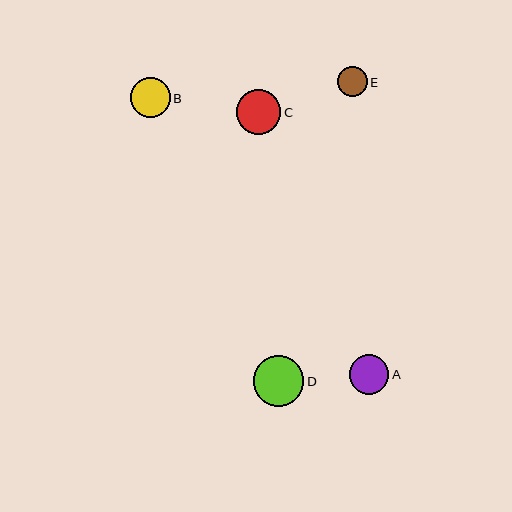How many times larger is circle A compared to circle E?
Circle A is approximately 1.3 times the size of circle E.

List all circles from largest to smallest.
From largest to smallest: D, C, B, A, E.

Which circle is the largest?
Circle D is the largest with a size of approximately 51 pixels.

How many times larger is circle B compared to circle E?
Circle B is approximately 1.3 times the size of circle E.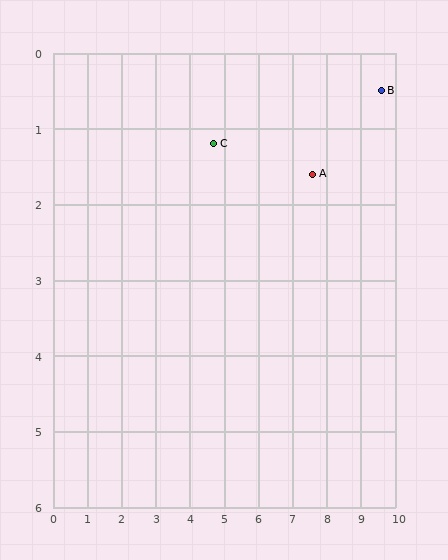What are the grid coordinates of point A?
Point A is at approximately (7.6, 1.6).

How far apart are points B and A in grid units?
Points B and A are about 2.3 grid units apart.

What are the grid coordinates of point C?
Point C is at approximately (4.7, 1.2).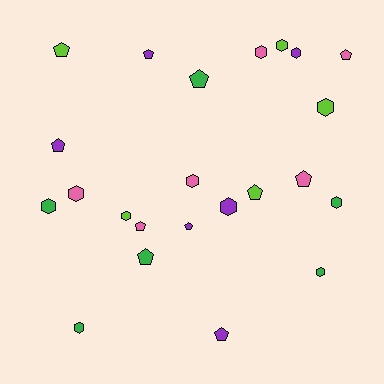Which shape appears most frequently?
Hexagon, with 12 objects.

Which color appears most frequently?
Pink, with 6 objects.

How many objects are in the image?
There are 23 objects.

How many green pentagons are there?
There are 2 green pentagons.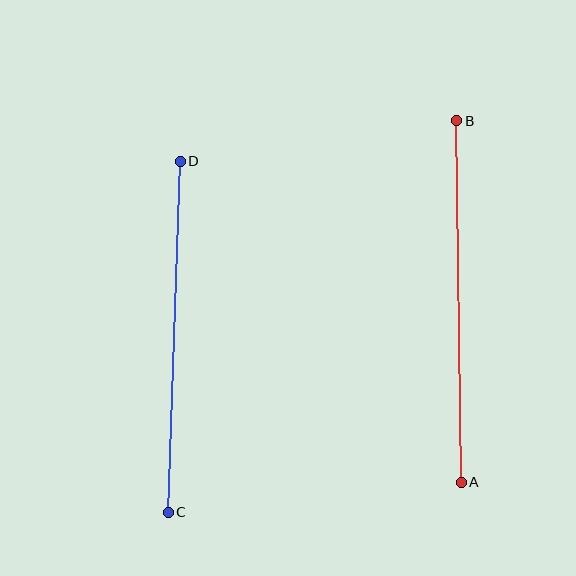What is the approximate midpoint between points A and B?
The midpoint is at approximately (459, 302) pixels.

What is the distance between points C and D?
The distance is approximately 351 pixels.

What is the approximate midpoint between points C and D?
The midpoint is at approximately (174, 337) pixels.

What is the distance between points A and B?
The distance is approximately 361 pixels.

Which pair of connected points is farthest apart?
Points A and B are farthest apart.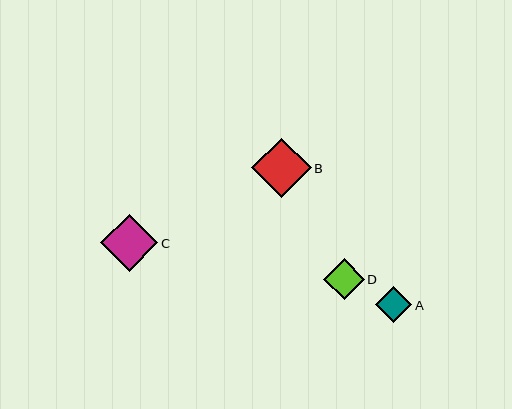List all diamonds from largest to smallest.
From largest to smallest: B, C, D, A.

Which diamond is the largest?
Diamond B is the largest with a size of approximately 60 pixels.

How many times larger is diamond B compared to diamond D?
Diamond B is approximately 1.5 times the size of diamond D.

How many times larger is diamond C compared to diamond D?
Diamond C is approximately 1.4 times the size of diamond D.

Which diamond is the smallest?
Diamond A is the smallest with a size of approximately 36 pixels.